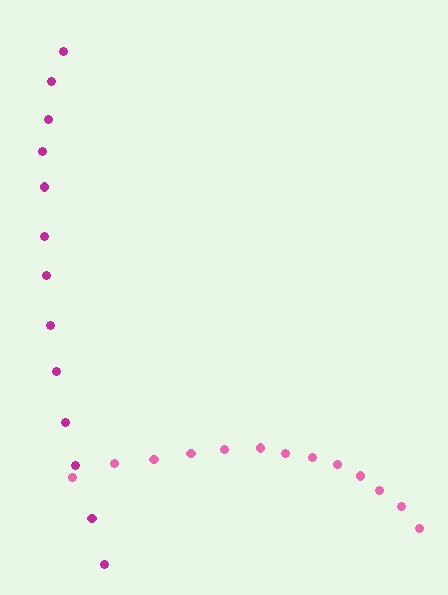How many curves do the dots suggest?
There are 2 distinct paths.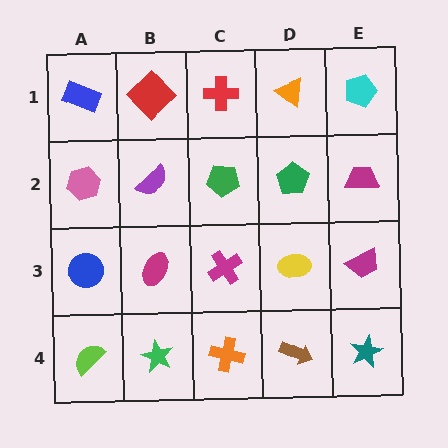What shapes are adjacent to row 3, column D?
A green pentagon (row 2, column D), a brown arrow (row 4, column D), a magenta cross (row 3, column C), a magenta trapezoid (row 3, column E).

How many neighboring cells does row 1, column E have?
2.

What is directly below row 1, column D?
A green pentagon.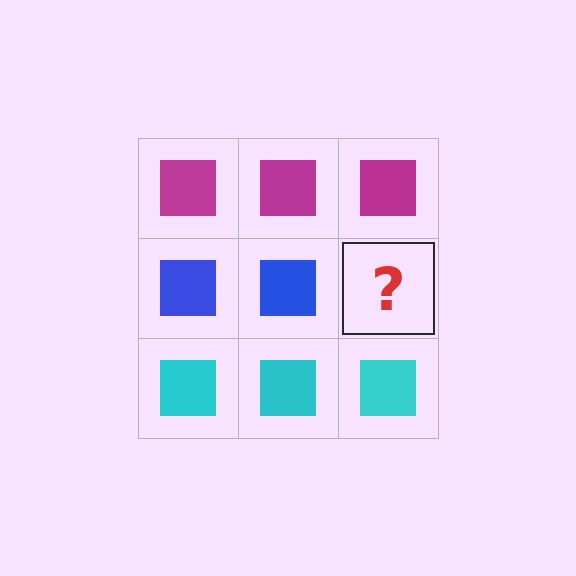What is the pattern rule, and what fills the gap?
The rule is that each row has a consistent color. The gap should be filled with a blue square.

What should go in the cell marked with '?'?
The missing cell should contain a blue square.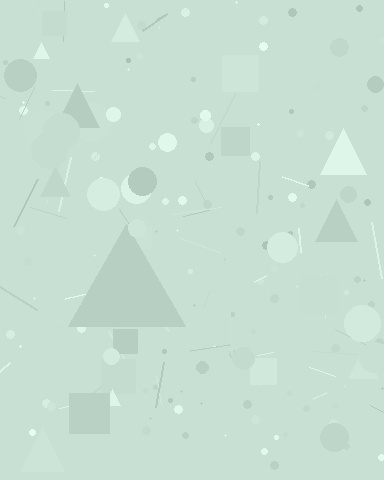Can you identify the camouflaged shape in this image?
The camouflaged shape is a triangle.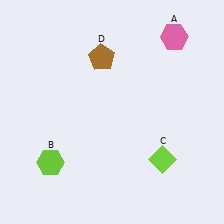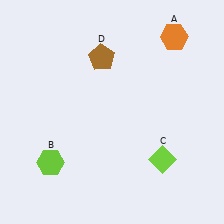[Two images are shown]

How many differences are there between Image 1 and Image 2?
There is 1 difference between the two images.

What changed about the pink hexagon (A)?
In Image 1, A is pink. In Image 2, it changed to orange.